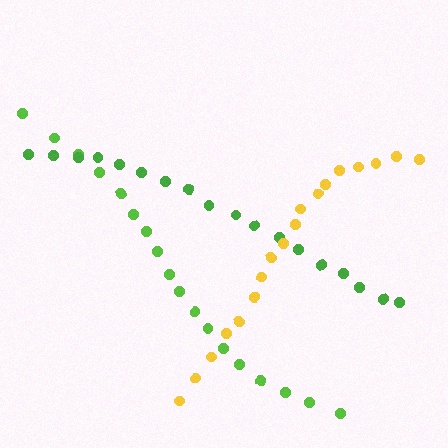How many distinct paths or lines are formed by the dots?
There are 3 distinct paths.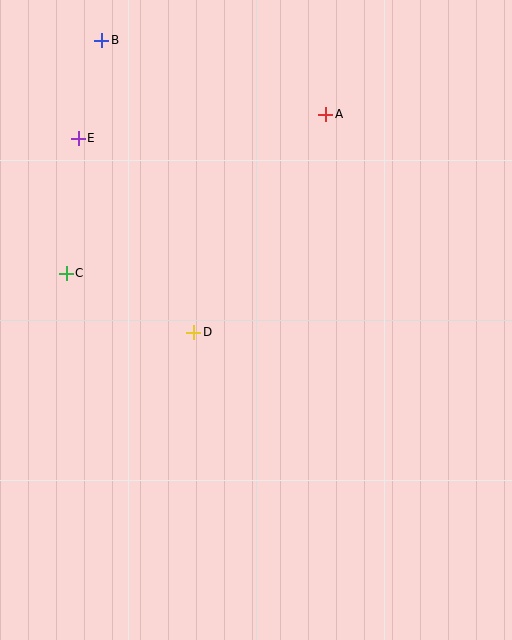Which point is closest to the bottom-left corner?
Point D is closest to the bottom-left corner.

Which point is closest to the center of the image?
Point D at (194, 332) is closest to the center.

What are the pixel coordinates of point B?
Point B is at (102, 40).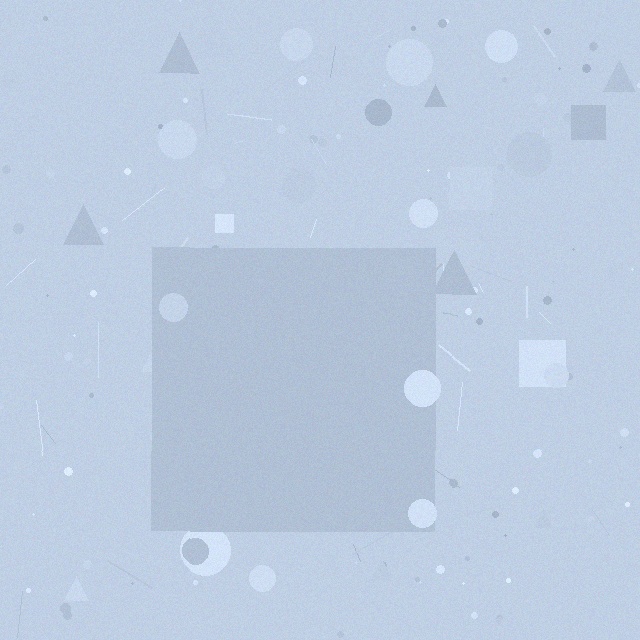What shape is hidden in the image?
A square is hidden in the image.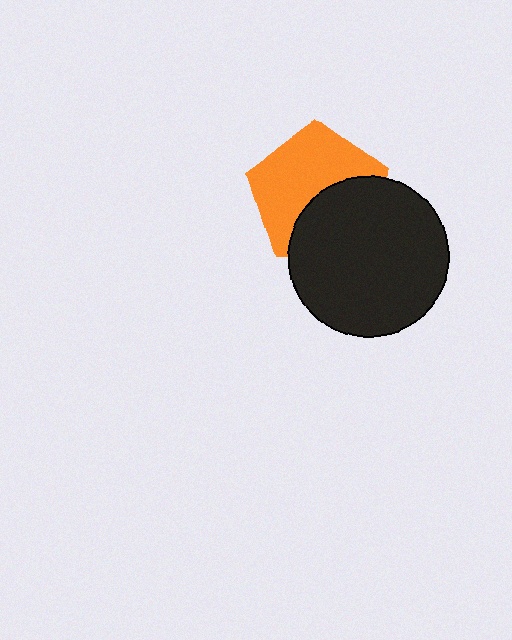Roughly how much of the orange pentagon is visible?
About half of it is visible (roughly 59%).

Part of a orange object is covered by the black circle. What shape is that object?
It is a pentagon.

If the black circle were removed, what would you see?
You would see the complete orange pentagon.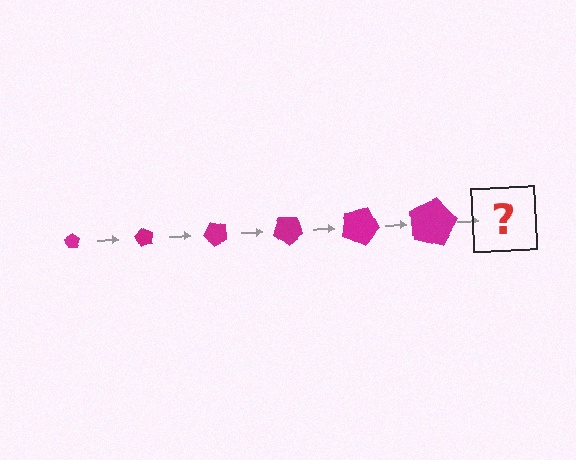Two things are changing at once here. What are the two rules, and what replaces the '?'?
The two rules are that the pentagon grows larger each step and it rotates 60 degrees each step. The '?' should be a pentagon, larger than the previous one and rotated 360 degrees from the start.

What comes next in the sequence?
The next element should be a pentagon, larger than the previous one and rotated 360 degrees from the start.